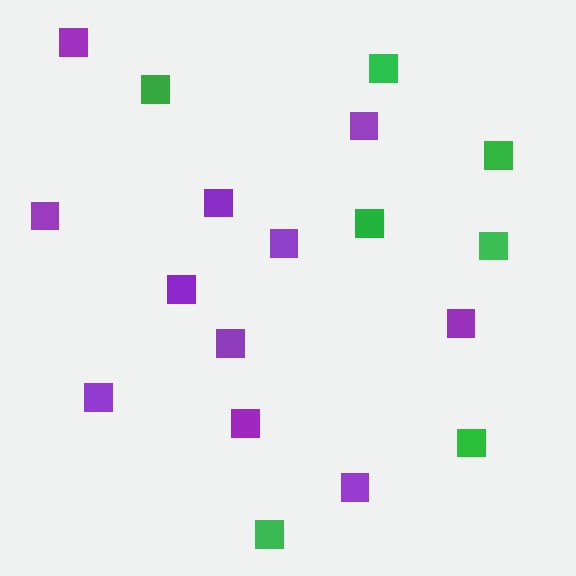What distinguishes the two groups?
There are 2 groups: one group of green squares (7) and one group of purple squares (11).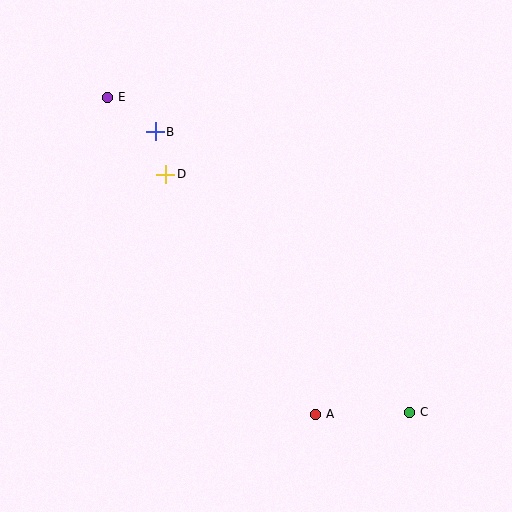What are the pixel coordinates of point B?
Point B is at (155, 132).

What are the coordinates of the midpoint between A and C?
The midpoint between A and C is at (362, 413).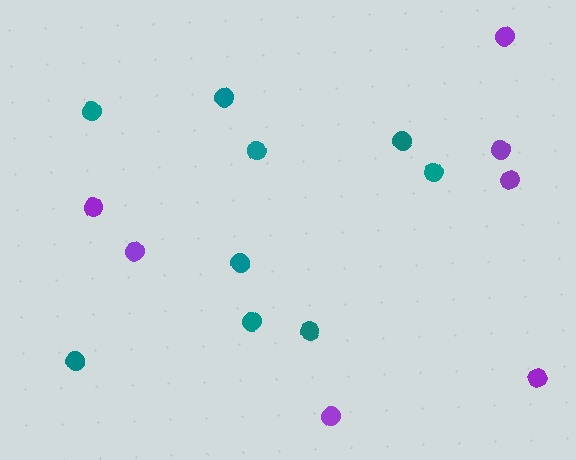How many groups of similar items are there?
There are 2 groups: one group of purple circles (7) and one group of teal circles (9).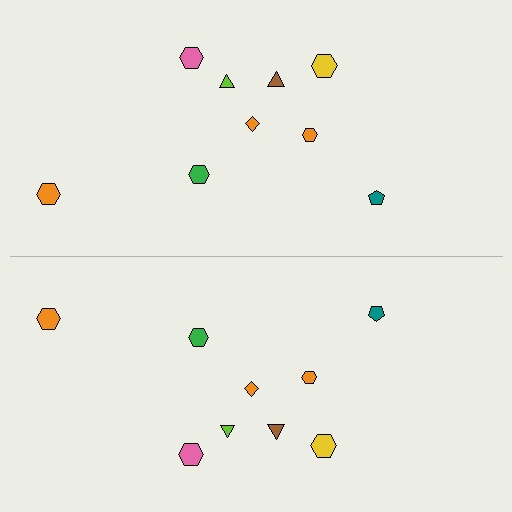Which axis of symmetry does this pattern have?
The pattern has a horizontal axis of symmetry running through the center of the image.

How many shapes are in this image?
There are 18 shapes in this image.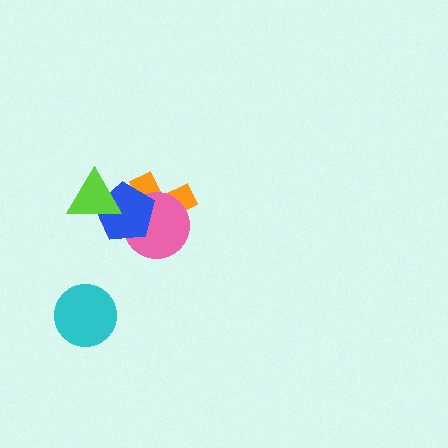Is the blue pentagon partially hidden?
Yes, it is partially covered by another shape.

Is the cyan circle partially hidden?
No, no other shape covers it.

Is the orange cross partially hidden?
Yes, it is partially covered by another shape.